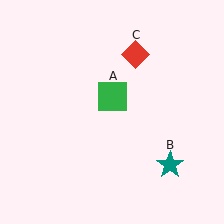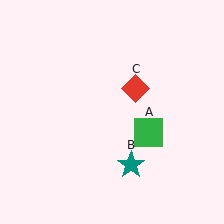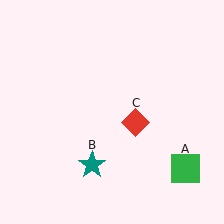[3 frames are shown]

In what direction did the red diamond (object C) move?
The red diamond (object C) moved down.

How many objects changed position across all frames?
3 objects changed position: green square (object A), teal star (object B), red diamond (object C).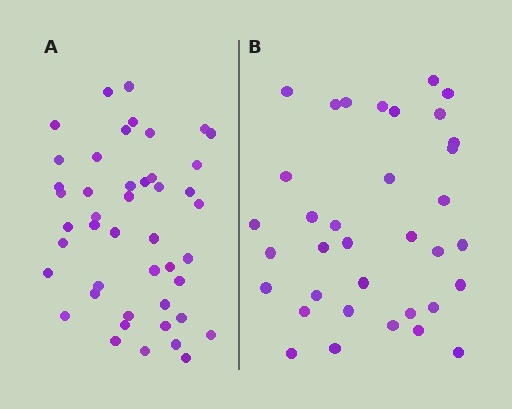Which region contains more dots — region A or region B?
Region A (the left region) has more dots.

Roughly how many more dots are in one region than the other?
Region A has roughly 10 or so more dots than region B.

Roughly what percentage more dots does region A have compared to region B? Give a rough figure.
About 30% more.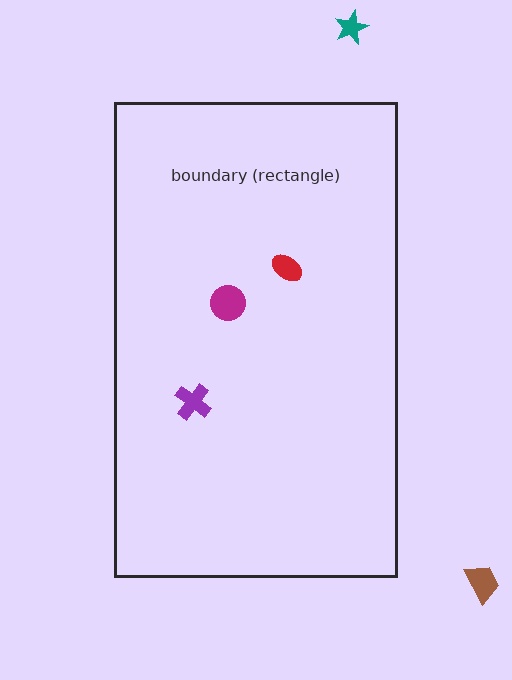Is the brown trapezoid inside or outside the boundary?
Outside.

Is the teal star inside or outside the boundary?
Outside.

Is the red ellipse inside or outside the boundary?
Inside.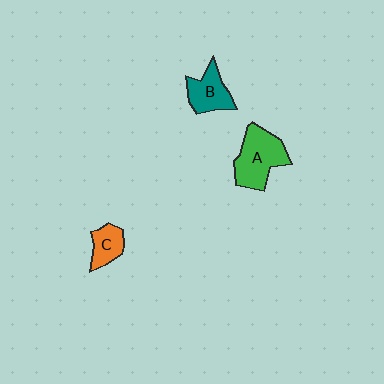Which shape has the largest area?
Shape A (green).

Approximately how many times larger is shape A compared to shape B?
Approximately 1.5 times.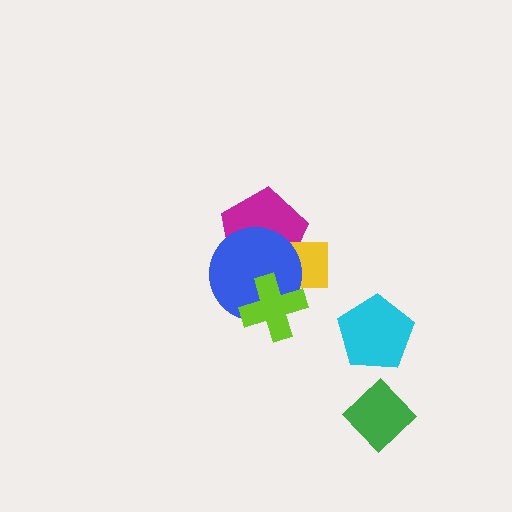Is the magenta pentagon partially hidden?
Yes, it is partially covered by another shape.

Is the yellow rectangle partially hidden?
Yes, it is partially covered by another shape.